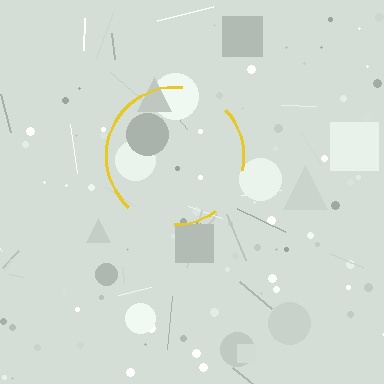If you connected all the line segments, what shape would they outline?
They would outline a circle.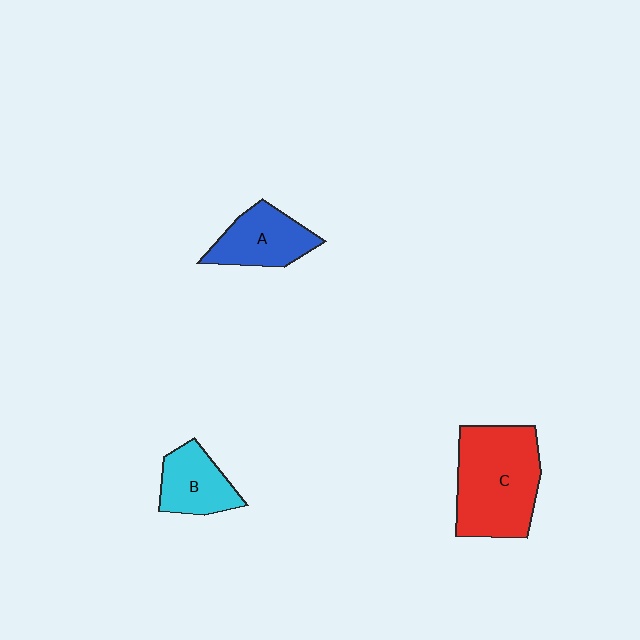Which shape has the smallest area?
Shape B (cyan).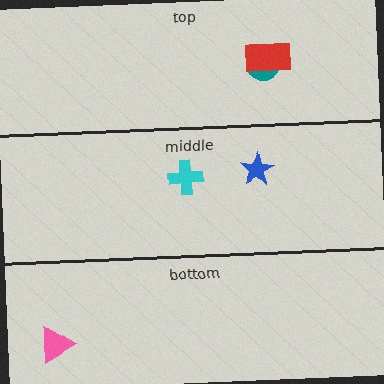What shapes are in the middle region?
The cyan cross, the blue star.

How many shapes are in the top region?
2.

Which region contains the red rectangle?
The top region.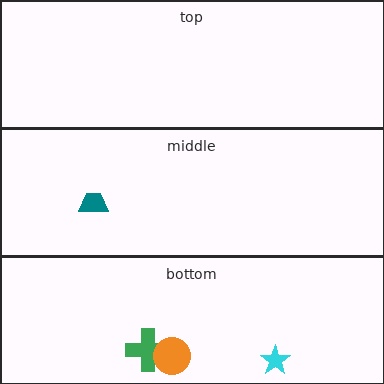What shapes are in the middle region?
The teal trapezoid.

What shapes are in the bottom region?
The cyan star, the green cross, the orange circle.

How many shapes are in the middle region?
1.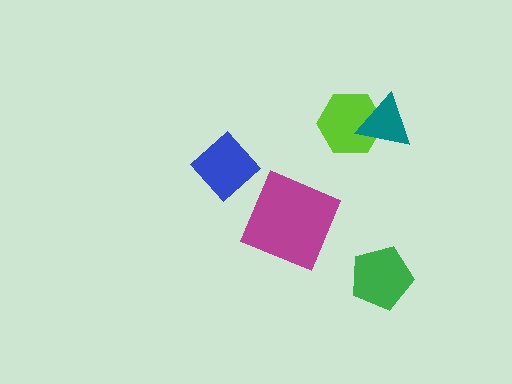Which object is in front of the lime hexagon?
The teal triangle is in front of the lime hexagon.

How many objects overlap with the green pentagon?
0 objects overlap with the green pentagon.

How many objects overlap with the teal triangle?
1 object overlaps with the teal triangle.